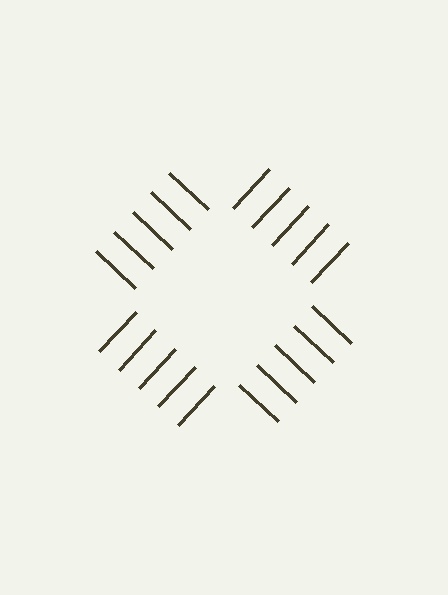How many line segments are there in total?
20 — 5 along each of the 4 edges.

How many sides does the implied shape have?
4 sides — the line-ends trace a square.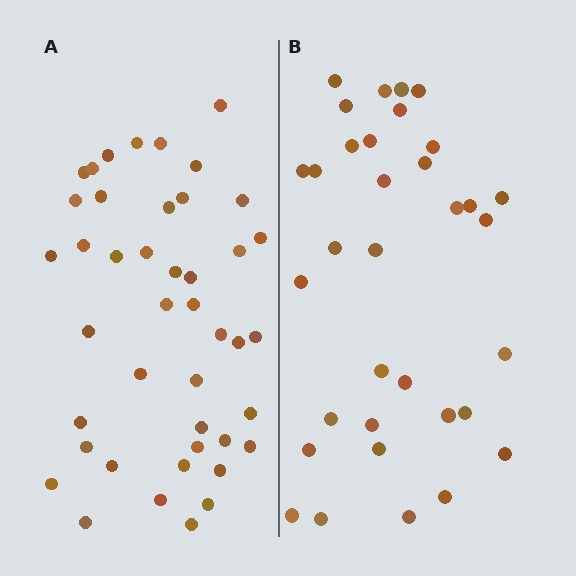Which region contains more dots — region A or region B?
Region A (the left region) has more dots.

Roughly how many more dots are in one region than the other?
Region A has roughly 8 or so more dots than region B.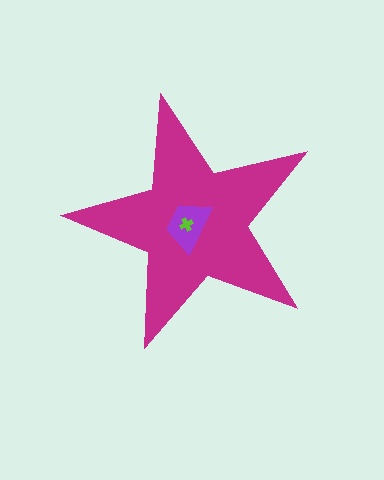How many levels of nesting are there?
3.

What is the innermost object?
The lime cross.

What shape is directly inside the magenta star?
The purple trapezoid.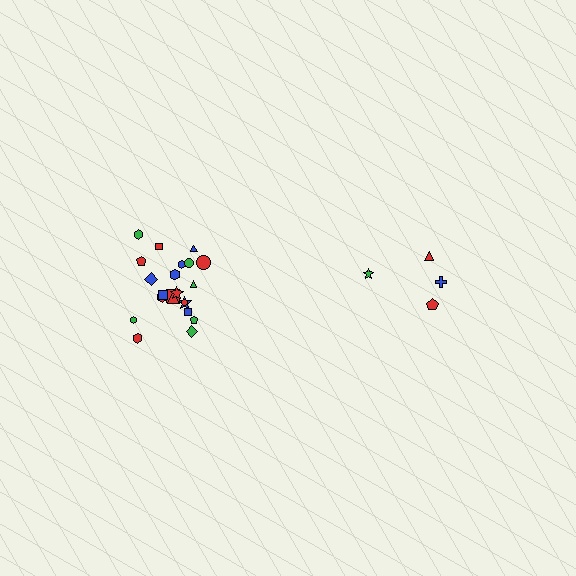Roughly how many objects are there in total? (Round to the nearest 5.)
Roughly 25 objects in total.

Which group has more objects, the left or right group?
The left group.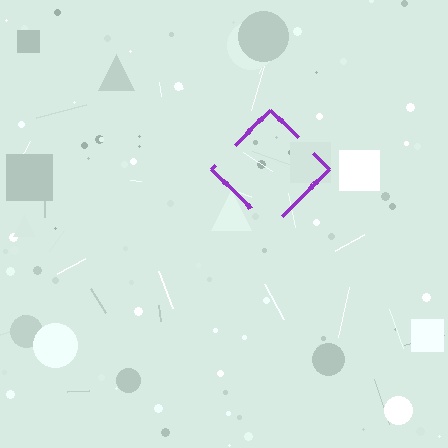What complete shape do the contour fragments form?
The contour fragments form a diamond.